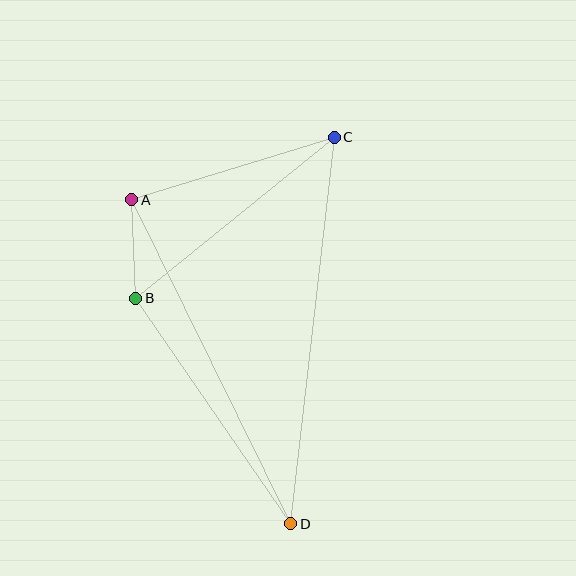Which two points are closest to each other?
Points A and B are closest to each other.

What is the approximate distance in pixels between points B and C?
The distance between B and C is approximately 255 pixels.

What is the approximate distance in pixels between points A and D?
The distance between A and D is approximately 361 pixels.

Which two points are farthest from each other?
Points C and D are farthest from each other.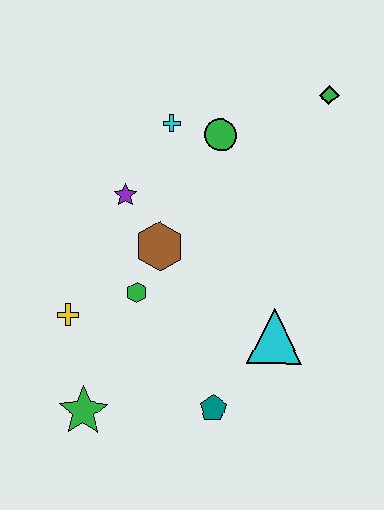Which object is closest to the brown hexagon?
The green hexagon is closest to the brown hexagon.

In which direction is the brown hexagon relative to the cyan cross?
The brown hexagon is below the cyan cross.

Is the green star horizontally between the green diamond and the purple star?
No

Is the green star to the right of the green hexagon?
No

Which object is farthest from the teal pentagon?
The green diamond is farthest from the teal pentagon.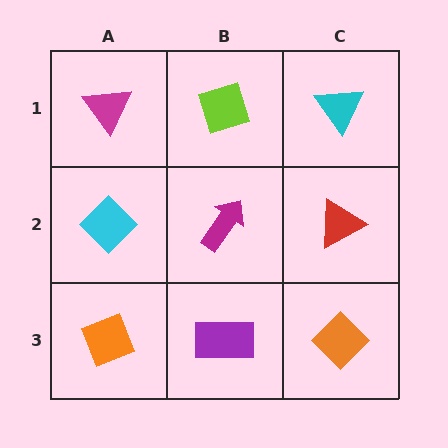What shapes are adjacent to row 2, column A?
A magenta triangle (row 1, column A), an orange diamond (row 3, column A), a magenta arrow (row 2, column B).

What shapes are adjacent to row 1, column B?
A magenta arrow (row 2, column B), a magenta triangle (row 1, column A), a cyan triangle (row 1, column C).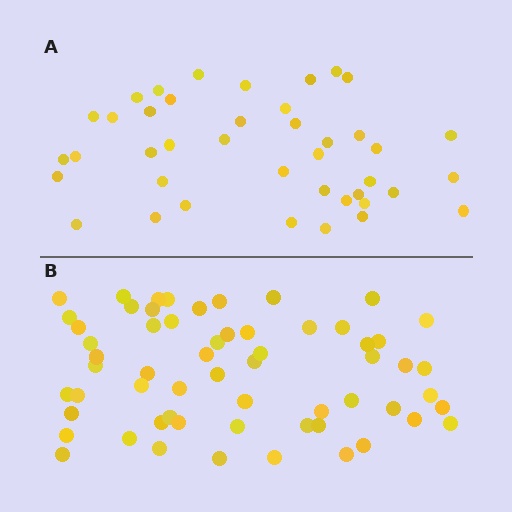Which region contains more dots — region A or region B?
Region B (the bottom region) has more dots.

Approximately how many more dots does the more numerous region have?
Region B has approximately 20 more dots than region A.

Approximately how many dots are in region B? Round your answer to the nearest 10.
About 60 dots.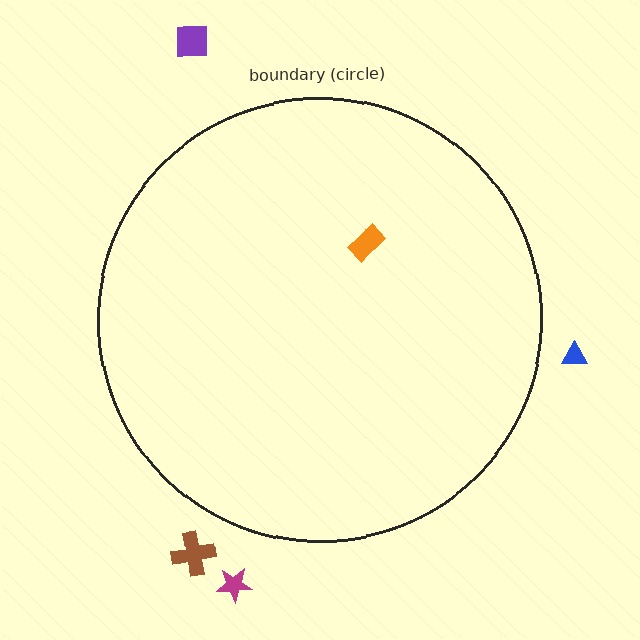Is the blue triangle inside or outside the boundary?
Outside.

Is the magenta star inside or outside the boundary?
Outside.